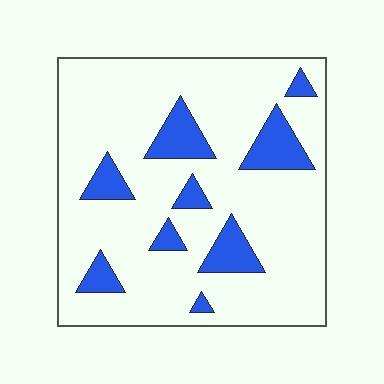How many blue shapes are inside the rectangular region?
9.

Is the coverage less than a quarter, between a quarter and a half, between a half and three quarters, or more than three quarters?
Less than a quarter.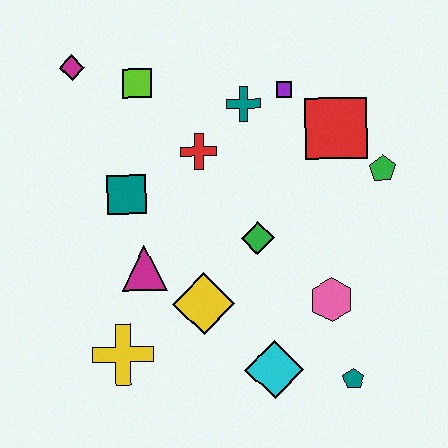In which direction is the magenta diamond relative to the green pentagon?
The magenta diamond is to the left of the green pentagon.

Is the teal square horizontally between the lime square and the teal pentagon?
No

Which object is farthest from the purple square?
The yellow cross is farthest from the purple square.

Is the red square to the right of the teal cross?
Yes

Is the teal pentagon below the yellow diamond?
Yes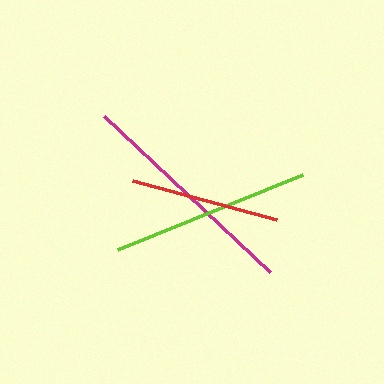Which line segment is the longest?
The magenta line is the longest at approximately 228 pixels.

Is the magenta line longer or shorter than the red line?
The magenta line is longer than the red line.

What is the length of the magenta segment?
The magenta segment is approximately 228 pixels long.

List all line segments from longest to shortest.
From longest to shortest: magenta, lime, red.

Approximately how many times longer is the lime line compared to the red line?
The lime line is approximately 1.3 times the length of the red line.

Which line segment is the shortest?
The red line is the shortest at approximately 149 pixels.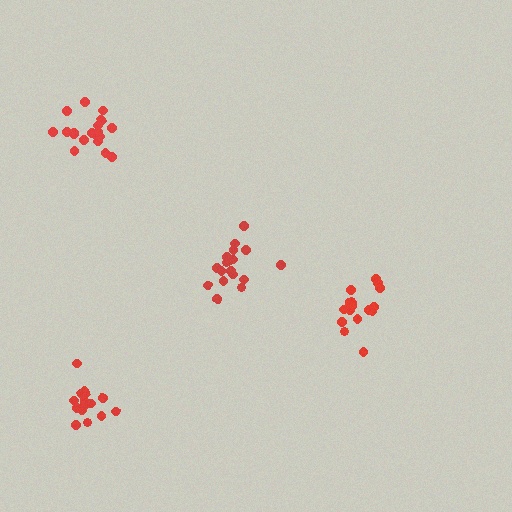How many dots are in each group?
Group 1: 17 dots, Group 2: 19 dots, Group 3: 18 dots, Group 4: 15 dots (69 total).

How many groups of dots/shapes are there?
There are 4 groups.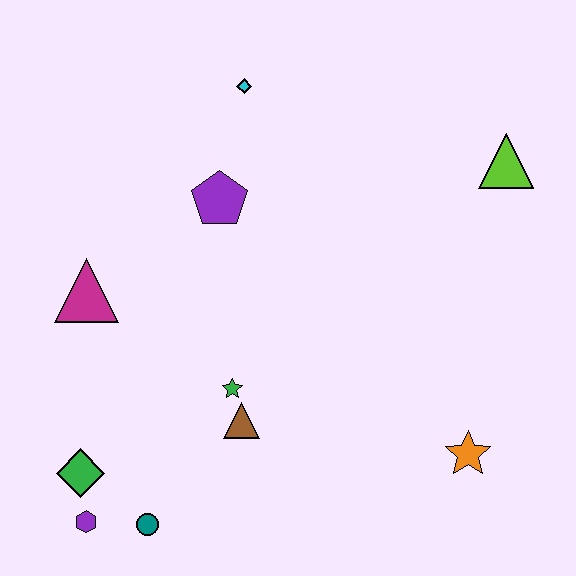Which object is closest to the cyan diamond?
The purple pentagon is closest to the cyan diamond.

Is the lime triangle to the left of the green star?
No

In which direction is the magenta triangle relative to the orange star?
The magenta triangle is to the left of the orange star.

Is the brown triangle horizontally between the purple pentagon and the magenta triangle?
No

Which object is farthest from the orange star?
The cyan diamond is farthest from the orange star.